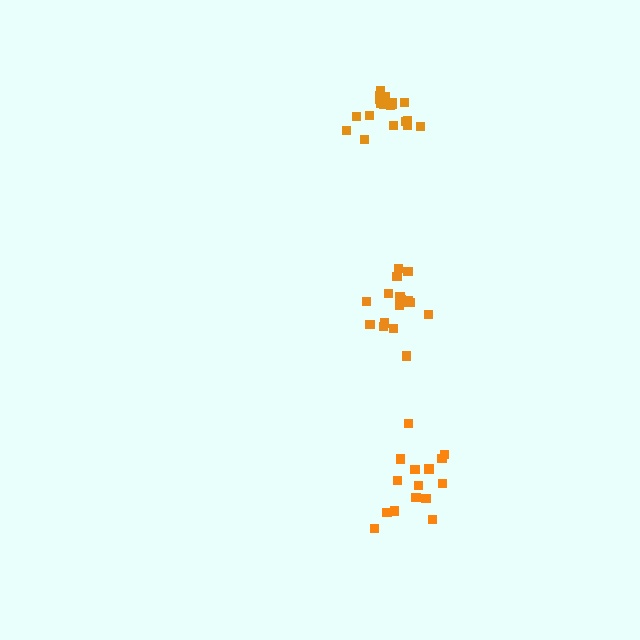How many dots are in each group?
Group 1: 15 dots, Group 2: 19 dots, Group 3: 17 dots (51 total).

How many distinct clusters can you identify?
There are 3 distinct clusters.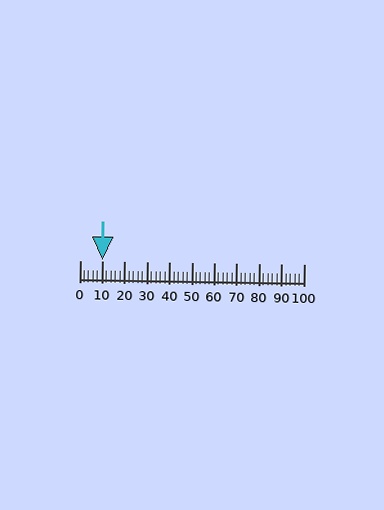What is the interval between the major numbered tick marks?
The major tick marks are spaced 10 units apart.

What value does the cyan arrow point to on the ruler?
The cyan arrow points to approximately 10.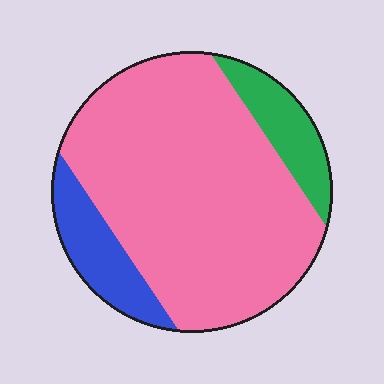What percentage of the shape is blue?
Blue covers 13% of the shape.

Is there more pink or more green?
Pink.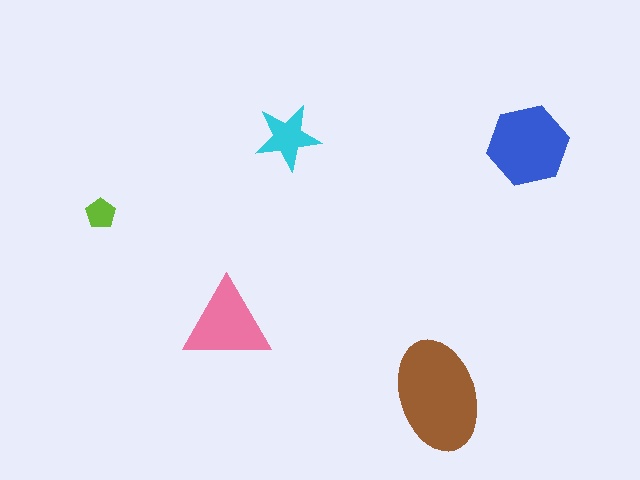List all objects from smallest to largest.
The lime pentagon, the cyan star, the pink triangle, the blue hexagon, the brown ellipse.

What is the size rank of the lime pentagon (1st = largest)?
5th.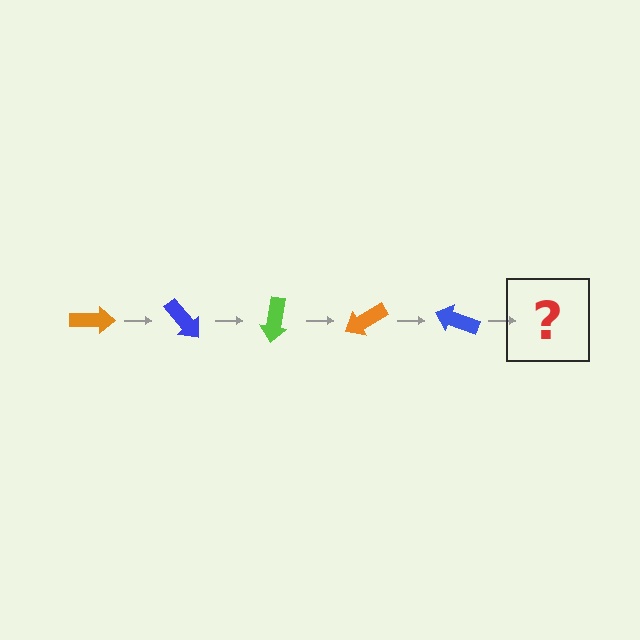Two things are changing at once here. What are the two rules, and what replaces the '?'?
The two rules are that it rotates 50 degrees each step and the color cycles through orange, blue, and lime. The '?' should be a lime arrow, rotated 250 degrees from the start.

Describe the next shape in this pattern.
It should be a lime arrow, rotated 250 degrees from the start.